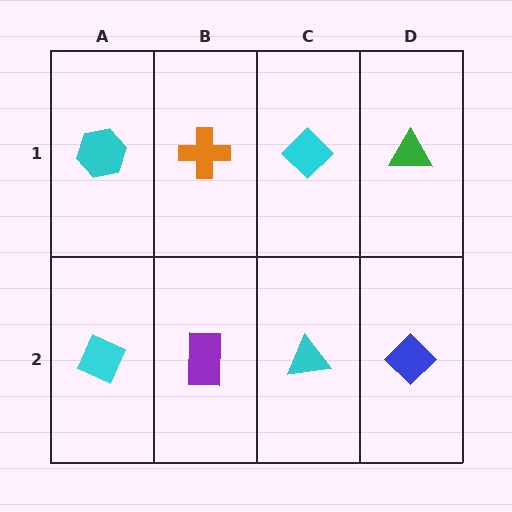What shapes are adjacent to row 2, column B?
An orange cross (row 1, column B), a cyan diamond (row 2, column A), a cyan triangle (row 2, column C).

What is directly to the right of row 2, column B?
A cyan triangle.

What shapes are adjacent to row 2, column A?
A cyan hexagon (row 1, column A), a purple rectangle (row 2, column B).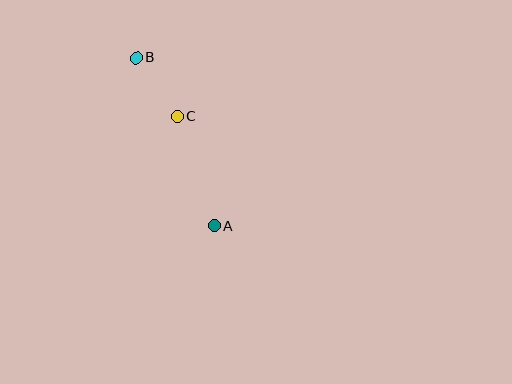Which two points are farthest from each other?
Points A and B are farthest from each other.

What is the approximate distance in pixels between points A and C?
The distance between A and C is approximately 116 pixels.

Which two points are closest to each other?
Points B and C are closest to each other.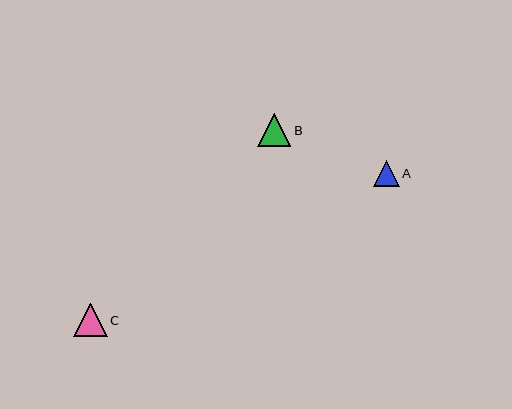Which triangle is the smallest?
Triangle A is the smallest with a size of approximately 26 pixels.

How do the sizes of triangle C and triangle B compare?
Triangle C and triangle B are approximately the same size.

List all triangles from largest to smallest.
From largest to smallest: C, B, A.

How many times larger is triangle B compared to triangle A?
Triangle B is approximately 1.3 times the size of triangle A.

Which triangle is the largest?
Triangle C is the largest with a size of approximately 33 pixels.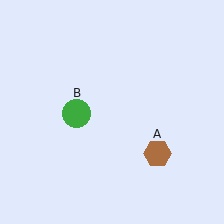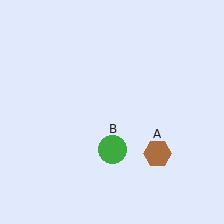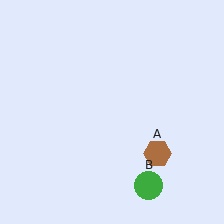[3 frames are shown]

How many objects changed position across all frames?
1 object changed position: green circle (object B).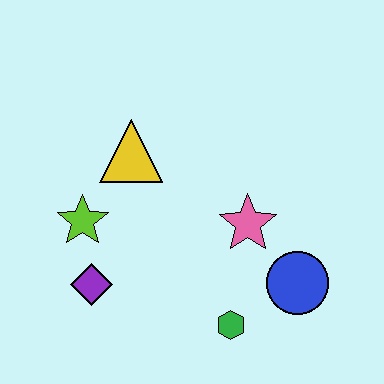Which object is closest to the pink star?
The blue circle is closest to the pink star.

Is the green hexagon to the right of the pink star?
No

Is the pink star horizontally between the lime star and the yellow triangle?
No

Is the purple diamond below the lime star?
Yes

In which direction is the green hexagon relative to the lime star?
The green hexagon is to the right of the lime star.